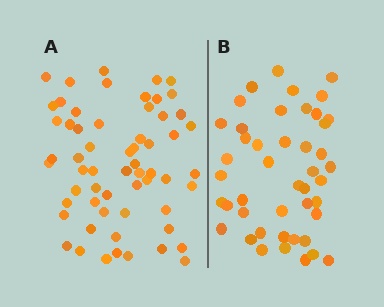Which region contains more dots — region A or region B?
Region A (the left region) has more dots.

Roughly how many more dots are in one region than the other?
Region A has approximately 15 more dots than region B.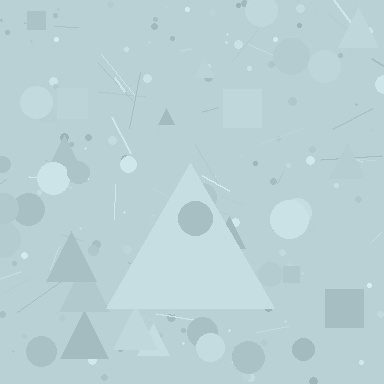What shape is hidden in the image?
A triangle is hidden in the image.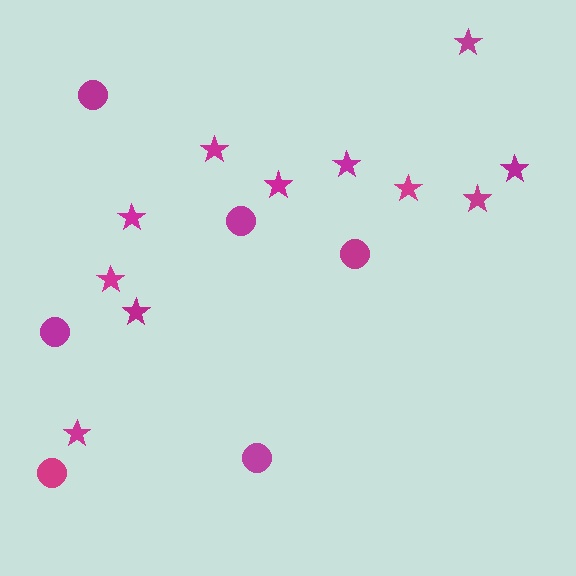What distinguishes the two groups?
There are 2 groups: one group of circles (6) and one group of stars (11).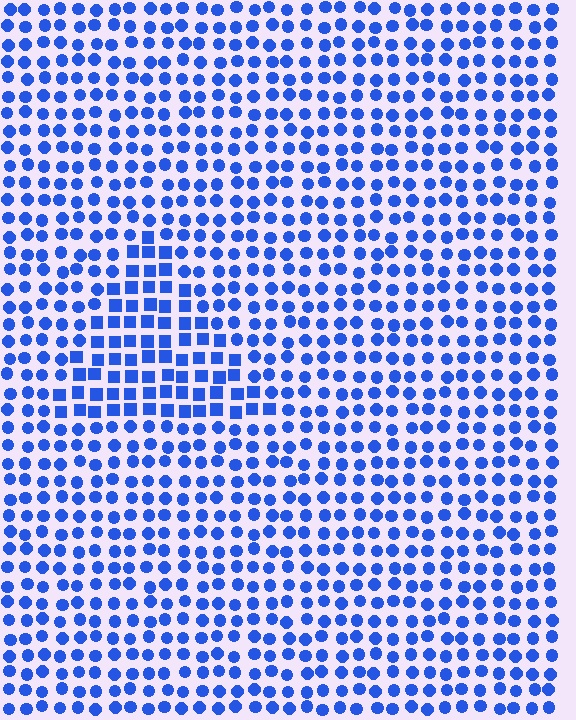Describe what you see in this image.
The image is filled with small blue elements arranged in a uniform grid. A triangle-shaped region contains squares, while the surrounding area contains circles. The boundary is defined purely by the change in element shape.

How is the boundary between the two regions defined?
The boundary is defined by a change in element shape: squares inside vs. circles outside. All elements share the same color and spacing.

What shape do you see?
I see a triangle.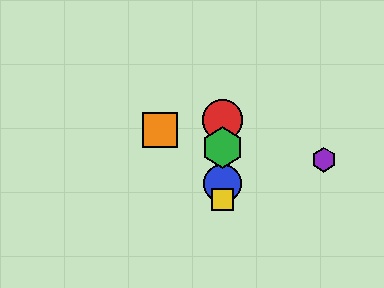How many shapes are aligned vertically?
4 shapes (the red circle, the blue circle, the green hexagon, the yellow square) are aligned vertically.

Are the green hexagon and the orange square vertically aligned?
No, the green hexagon is at x≈223 and the orange square is at x≈160.